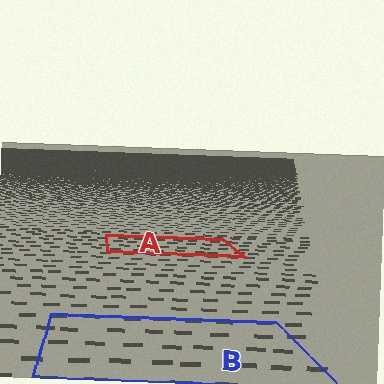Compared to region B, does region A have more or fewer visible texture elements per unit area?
Region A has more texture elements per unit area — they are packed more densely because it is farther away.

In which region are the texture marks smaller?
The texture marks are smaller in region A, because it is farther away.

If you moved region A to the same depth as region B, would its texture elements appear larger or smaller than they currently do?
They would appear larger. At a closer depth, the same texture elements are projected at a bigger on-screen size.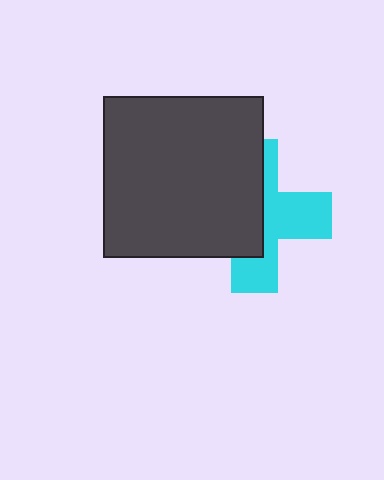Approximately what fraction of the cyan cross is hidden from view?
Roughly 52% of the cyan cross is hidden behind the dark gray square.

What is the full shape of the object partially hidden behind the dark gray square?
The partially hidden object is a cyan cross.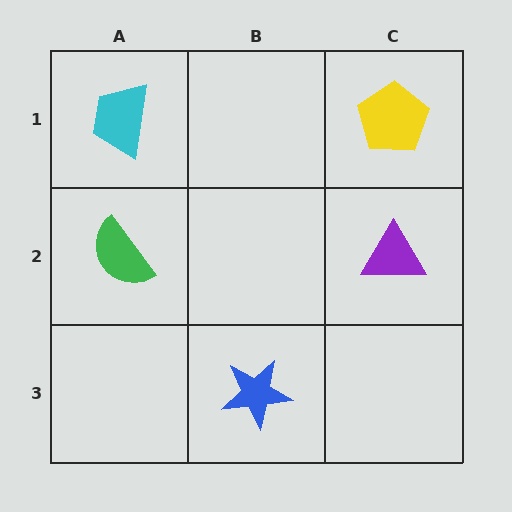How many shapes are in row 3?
1 shape.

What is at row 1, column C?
A yellow pentagon.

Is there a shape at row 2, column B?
No, that cell is empty.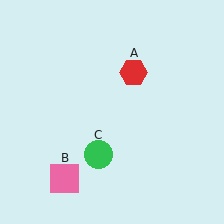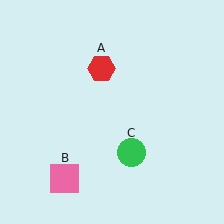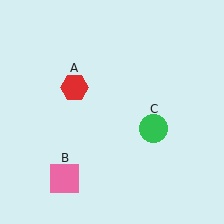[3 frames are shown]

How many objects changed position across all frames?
2 objects changed position: red hexagon (object A), green circle (object C).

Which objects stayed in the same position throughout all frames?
Pink square (object B) remained stationary.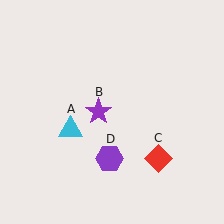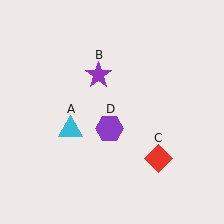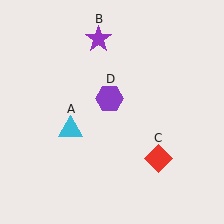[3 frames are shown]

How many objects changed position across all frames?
2 objects changed position: purple star (object B), purple hexagon (object D).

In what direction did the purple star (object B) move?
The purple star (object B) moved up.